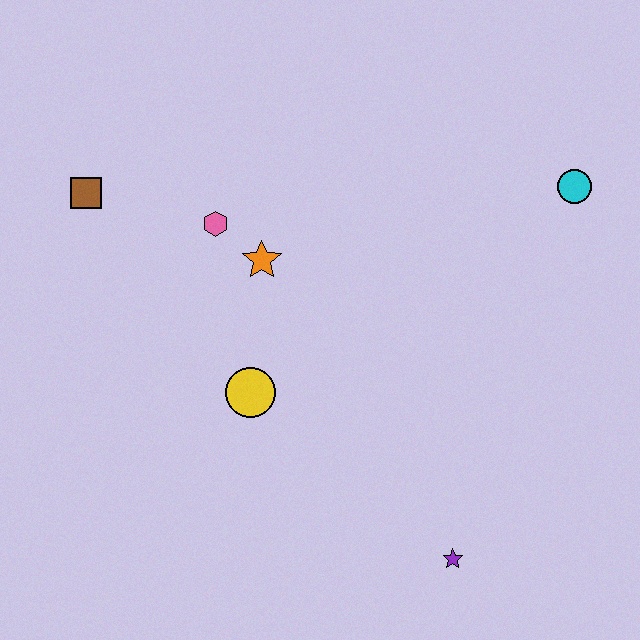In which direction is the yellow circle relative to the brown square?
The yellow circle is below the brown square.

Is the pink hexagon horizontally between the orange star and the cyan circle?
No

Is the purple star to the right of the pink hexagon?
Yes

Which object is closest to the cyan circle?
The orange star is closest to the cyan circle.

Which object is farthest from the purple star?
The brown square is farthest from the purple star.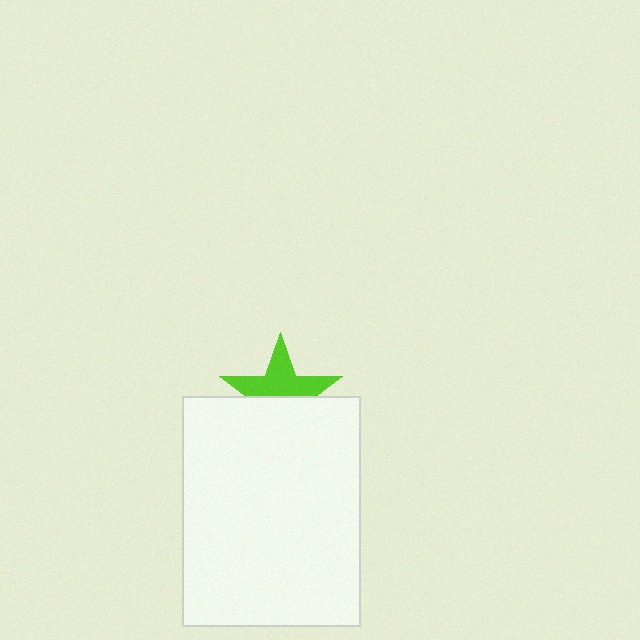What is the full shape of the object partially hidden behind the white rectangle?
The partially hidden object is a lime star.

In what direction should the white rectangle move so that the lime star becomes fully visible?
The white rectangle should move down. That is the shortest direction to clear the overlap and leave the lime star fully visible.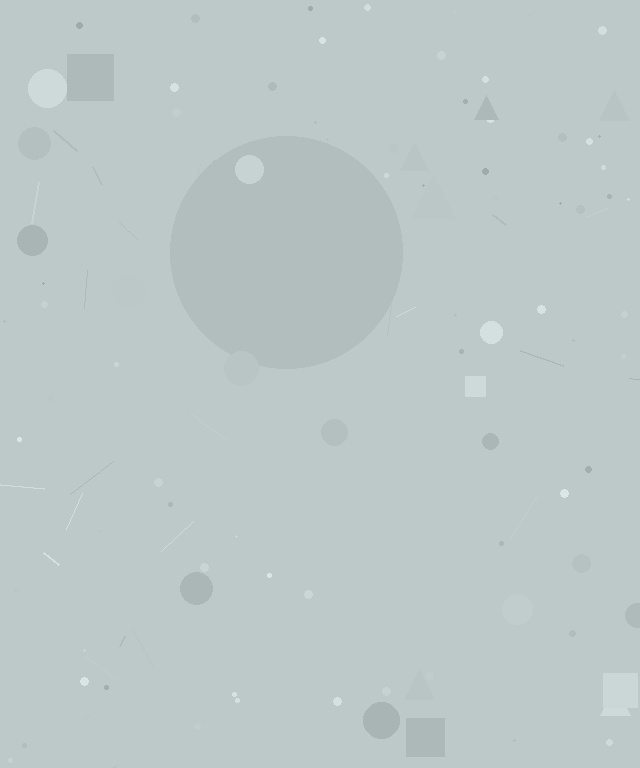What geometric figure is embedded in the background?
A circle is embedded in the background.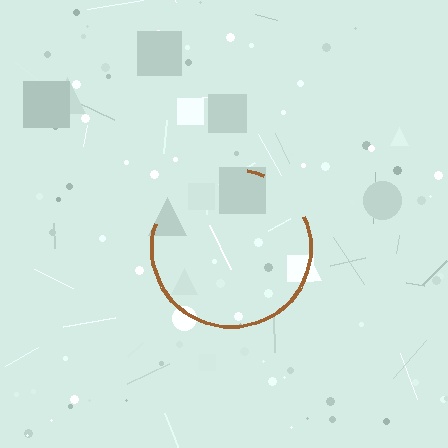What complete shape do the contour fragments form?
The contour fragments form a circle.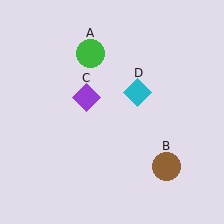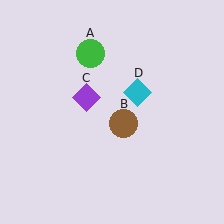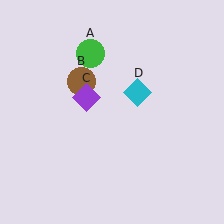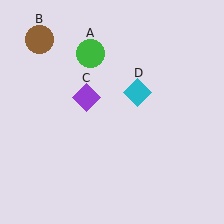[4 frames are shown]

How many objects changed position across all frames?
1 object changed position: brown circle (object B).